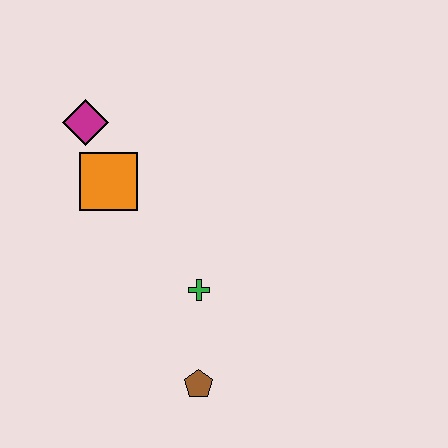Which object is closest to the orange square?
The magenta diamond is closest to the orange square.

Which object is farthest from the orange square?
The brown pentagon is farthest from the orange square.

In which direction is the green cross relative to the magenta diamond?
The green cross is below the magenta diamond.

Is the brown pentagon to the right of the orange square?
Yes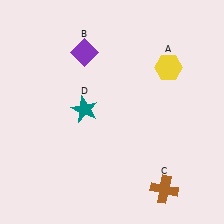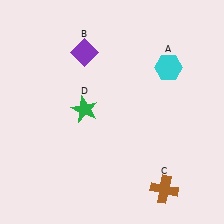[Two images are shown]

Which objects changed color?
A changed from yellow to cyan. D changed from teal to green.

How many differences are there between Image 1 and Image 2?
There are 2 differences between the two images.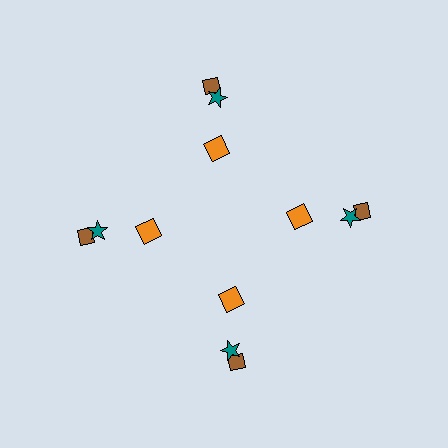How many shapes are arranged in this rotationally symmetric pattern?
There are 12 shapes, arranged in 4 groups of 3.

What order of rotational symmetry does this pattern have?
This pattern has 4-fold rotational symmetry.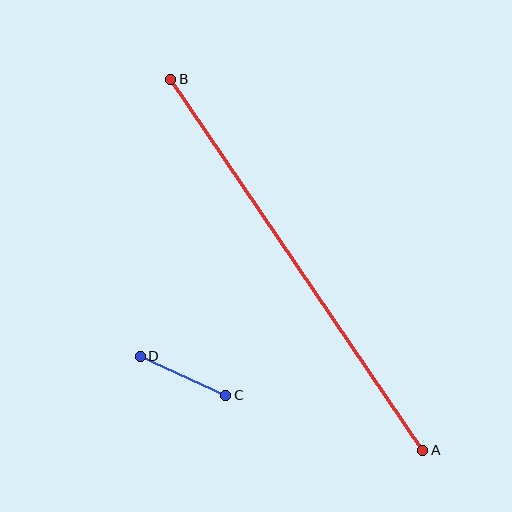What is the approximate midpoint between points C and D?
The midpoint is at approximately (183, 376) pixels.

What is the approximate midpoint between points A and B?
The midpoint is at approximately (297, 265) pixels.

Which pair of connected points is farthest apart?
Points A and B are farthest apart.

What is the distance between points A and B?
The distance is approximately 449 pixels.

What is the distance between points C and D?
The distance is approximately 94 pixels.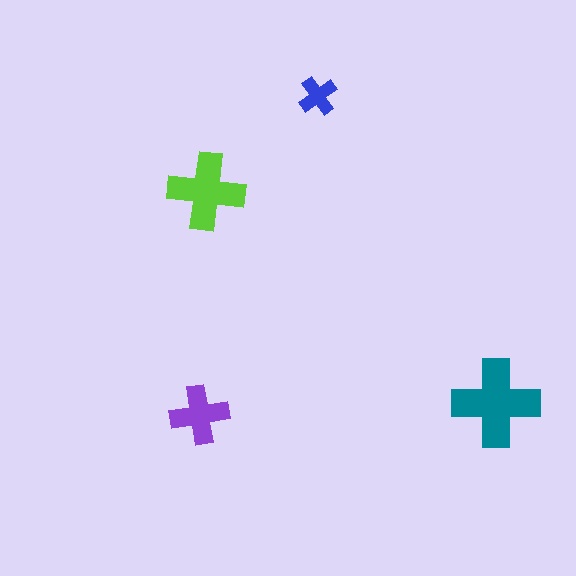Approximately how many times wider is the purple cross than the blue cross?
About 1.5 times wider.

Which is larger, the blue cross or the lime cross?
The lime one.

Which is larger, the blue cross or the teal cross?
The teal one.